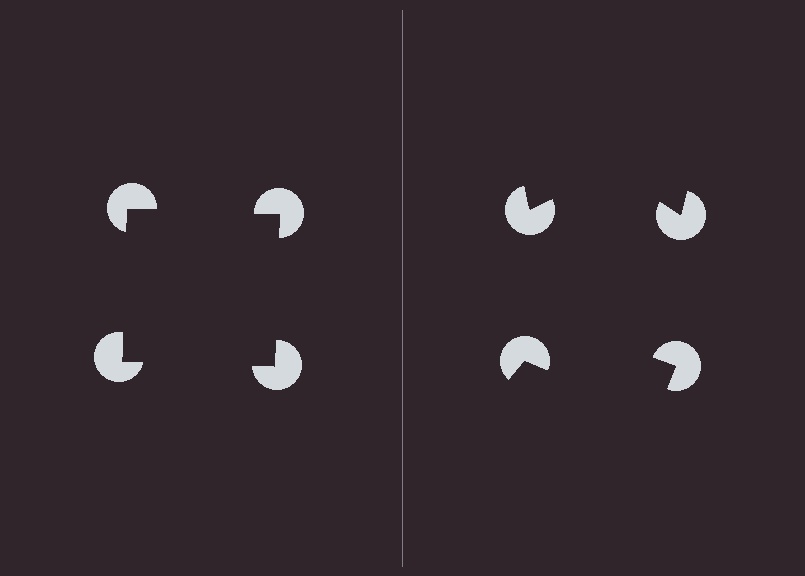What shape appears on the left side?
An illusory square.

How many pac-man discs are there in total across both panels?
8 — 4 on each side.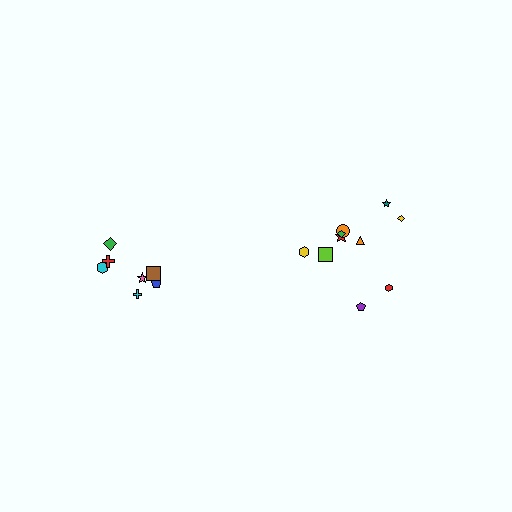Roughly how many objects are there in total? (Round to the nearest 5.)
Roughly 15 objects in total.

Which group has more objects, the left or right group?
The right group.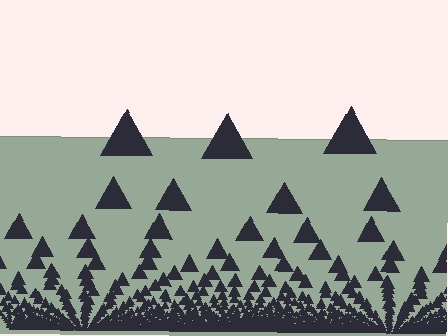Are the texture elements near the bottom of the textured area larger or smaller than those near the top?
Smaller. The gradient is inverted — elements near the bottom are smaller and denser.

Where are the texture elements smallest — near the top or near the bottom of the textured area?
Near the bottom.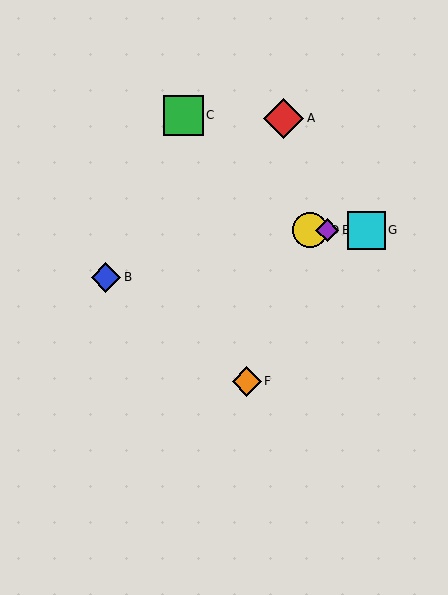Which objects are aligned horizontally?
Objects D, E, G are aligned horizontally.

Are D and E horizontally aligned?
Yes, both are at y≈230.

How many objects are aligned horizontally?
3 objects (D, E, G) are aligned horizontally.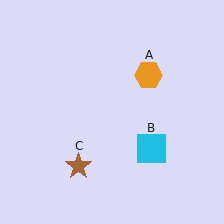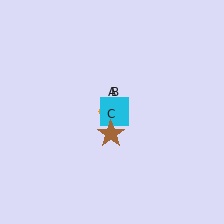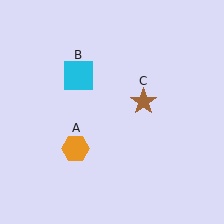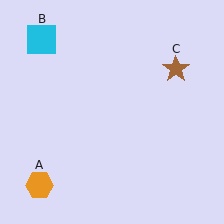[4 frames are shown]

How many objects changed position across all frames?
3 objects changed position: orange hexagon (object A), cyan square (object B), brown star (object C).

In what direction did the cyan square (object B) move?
The cyan square (object B) moved up and to the left.